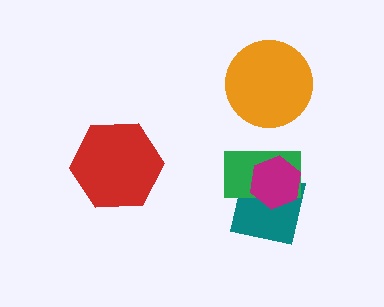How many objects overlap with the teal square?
2 objects overlap with the teal square.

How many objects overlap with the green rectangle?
2 objects overlap with the green rectangle.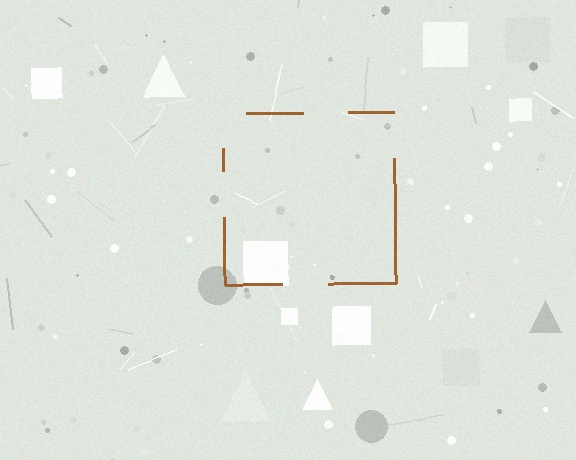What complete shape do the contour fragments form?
The contour fragments form a square.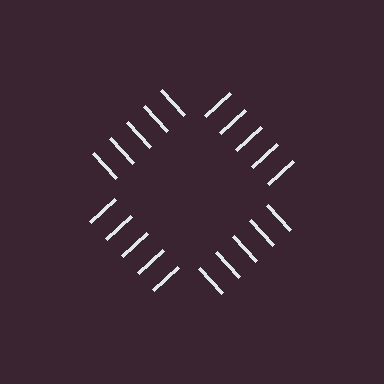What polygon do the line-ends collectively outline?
An illusory square — the line segments terminate on its edges but no continuous stroke is drawn.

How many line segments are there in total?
20 — 5 along each of the 4 edges.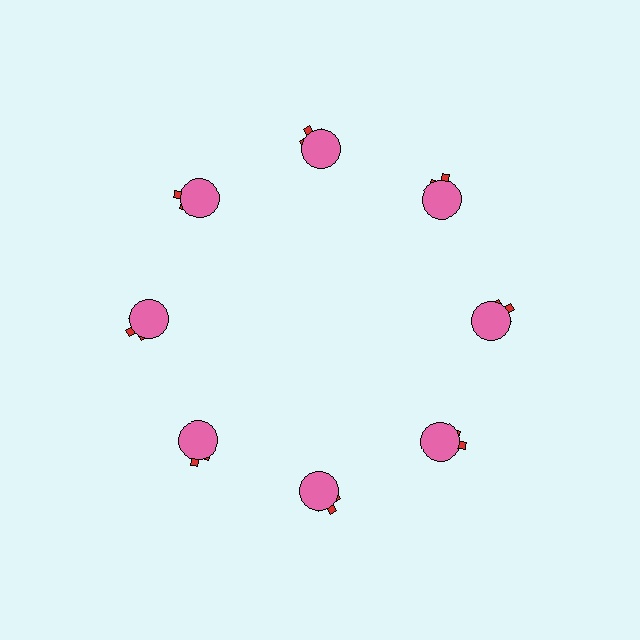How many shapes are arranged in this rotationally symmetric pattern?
There are 16 shapes, arranged in 8 groups of 2.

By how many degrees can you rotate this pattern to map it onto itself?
The pattern maps onto itself every 45 degrees of rotation.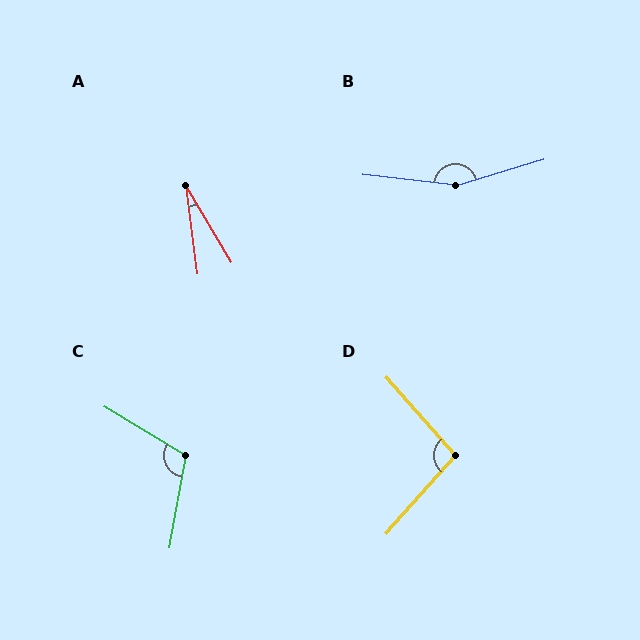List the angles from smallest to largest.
A (23°), D (97°), C (111°), B (157°).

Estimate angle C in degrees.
Approximately 111 degrees.